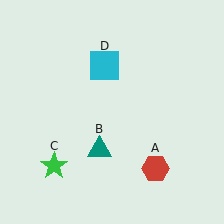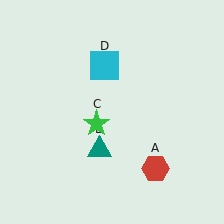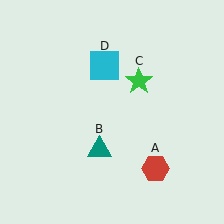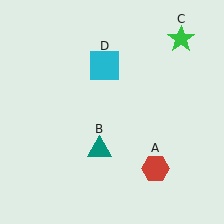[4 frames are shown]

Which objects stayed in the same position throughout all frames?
Red hexagon (object A) and teal triangle (object B) and cyan square (object D) remained stationary.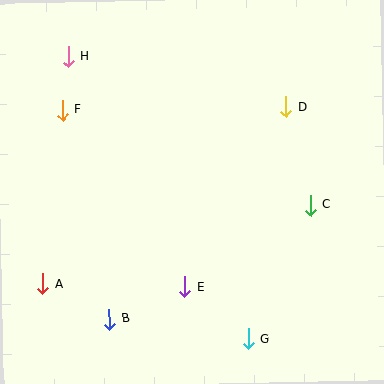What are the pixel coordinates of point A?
Point A is at (43, 284).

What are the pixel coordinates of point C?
Point C is at (310, 205).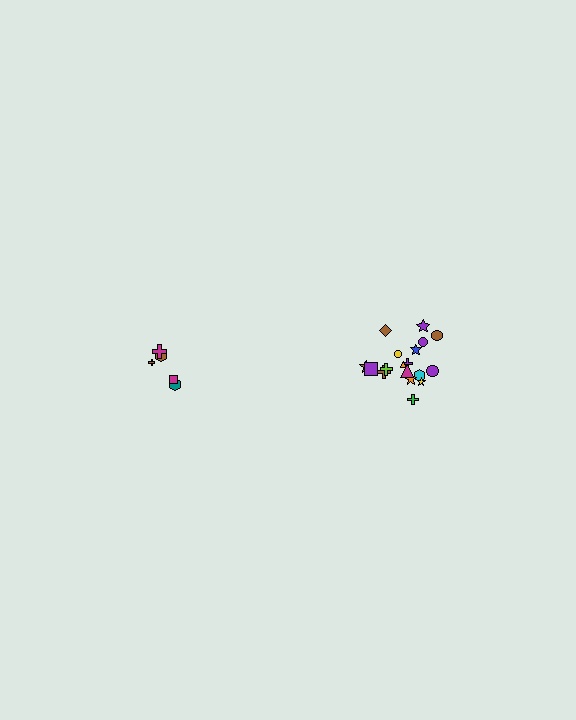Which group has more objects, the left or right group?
The right group.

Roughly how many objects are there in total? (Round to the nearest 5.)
Roughly 25 objects in total.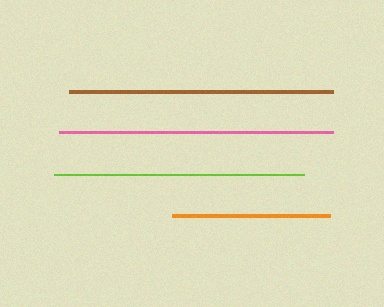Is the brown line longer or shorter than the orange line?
The brown line is longer than the orange line.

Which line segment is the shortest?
The orange line is the shortest at approximately 158 pixels.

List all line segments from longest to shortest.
From longest to shortest: pink, brown, lime, orange.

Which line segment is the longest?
The pink line is the longest at approximately 274 pixels.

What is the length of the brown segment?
The brown segment is approximately 264 pixels long.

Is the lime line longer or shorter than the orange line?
The lime line is longer than the orange line.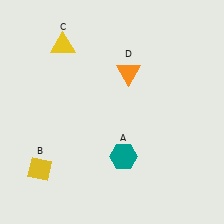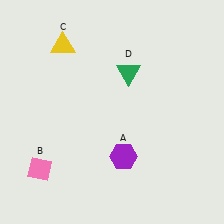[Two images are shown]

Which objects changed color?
A changed from teal to purple. B changed from yellow to pink. D changed from orange to green.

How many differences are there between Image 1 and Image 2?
There are 3 differences between the two images.